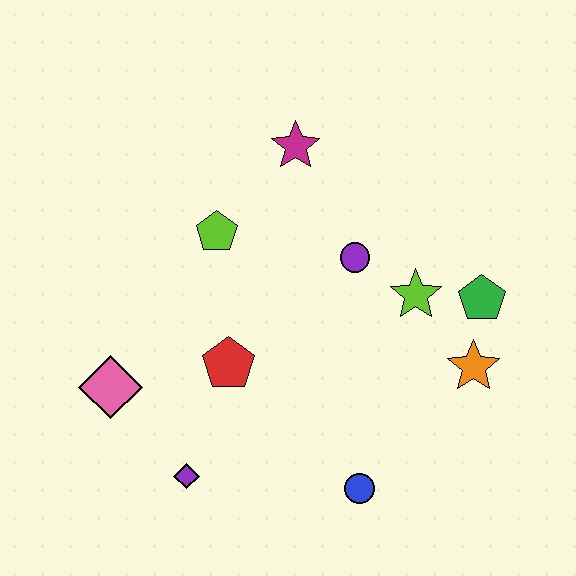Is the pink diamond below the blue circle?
No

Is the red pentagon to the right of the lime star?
No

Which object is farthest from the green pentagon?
The pink diamond is farthest from the green pentagon.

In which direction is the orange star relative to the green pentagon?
The orange star is below the green pentagon.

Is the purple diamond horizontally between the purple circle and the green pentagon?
No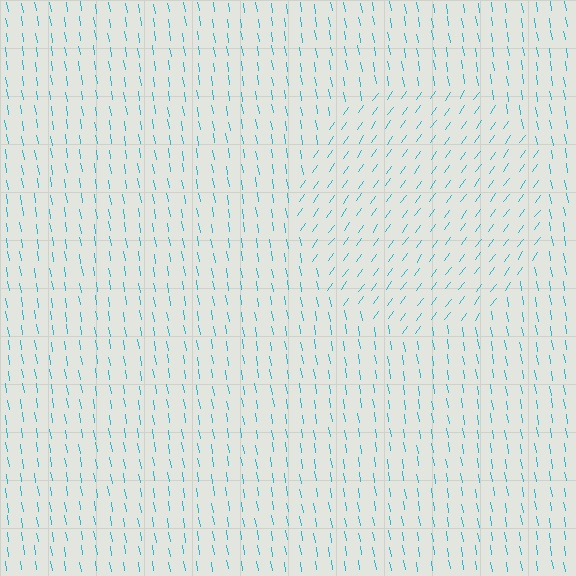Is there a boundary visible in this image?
Yes, there is a texture boundary formed by a change in line orientation.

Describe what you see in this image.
The image is filled with small cyan line segments. A circle region in the image has lines oriented differently from the surrounding lines, creating a visible texture boundary.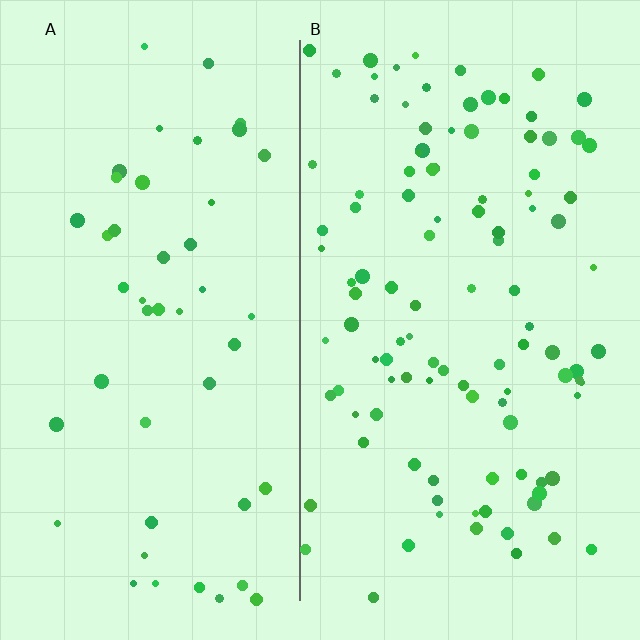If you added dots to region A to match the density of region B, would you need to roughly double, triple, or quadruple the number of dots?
Approximately double.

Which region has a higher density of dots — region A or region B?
B (the right).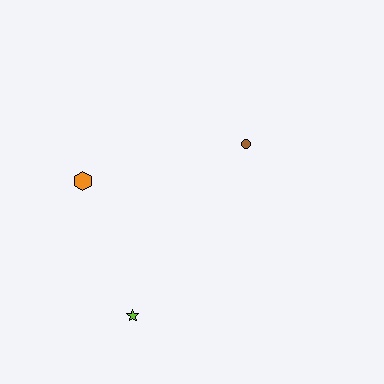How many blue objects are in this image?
There are no blue objects.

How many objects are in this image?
There are 3 objects.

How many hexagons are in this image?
There is 1 hexagon.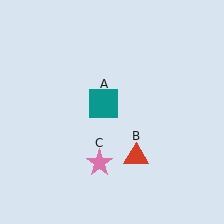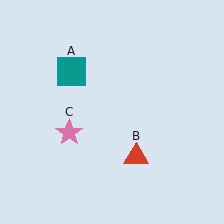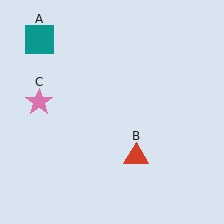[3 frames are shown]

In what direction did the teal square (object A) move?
The teal square (object A) moved up and to the left.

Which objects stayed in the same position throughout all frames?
Red triangle (object B) remained stationary.